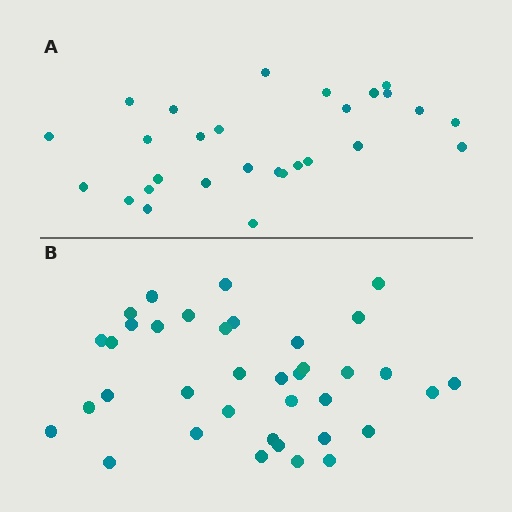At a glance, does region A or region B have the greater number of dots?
Region B (the bottom region) has more dots.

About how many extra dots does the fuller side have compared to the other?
Region B has roughly 8 or so more dots than region A.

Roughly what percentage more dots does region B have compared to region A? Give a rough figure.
About 30% more.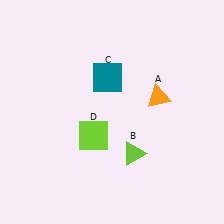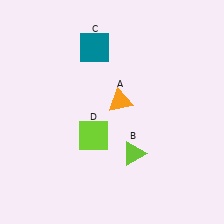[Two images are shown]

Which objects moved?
The objects that moved are: the orange triangle (A), the teal square (C).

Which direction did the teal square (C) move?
The teal square (C) moved up.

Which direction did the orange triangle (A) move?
The orange triangle (A) moved left.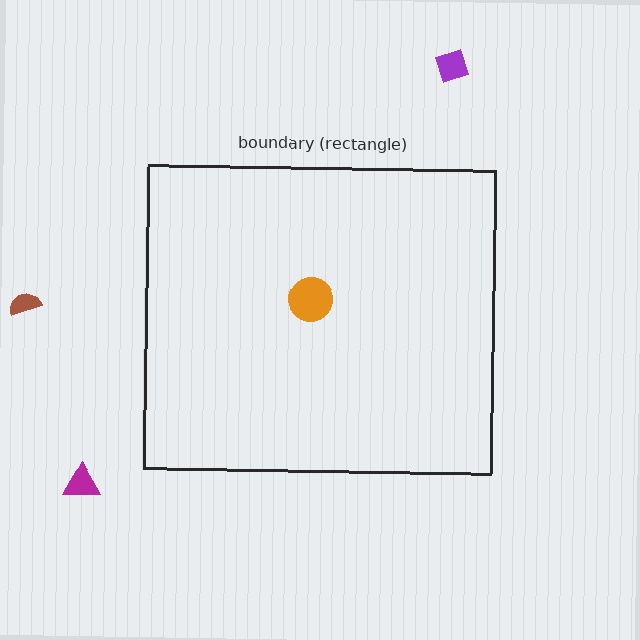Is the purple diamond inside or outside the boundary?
Outside.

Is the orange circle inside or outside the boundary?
Inside.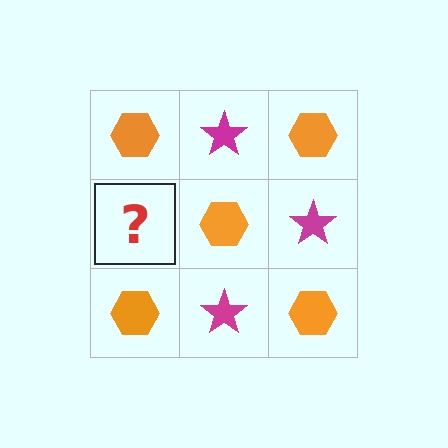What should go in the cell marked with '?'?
The missing cell should contain a magenta star.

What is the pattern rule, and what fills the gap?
The rule is that it alternates orange hexagon and magenta star in a checkerboard pattern. The gap should be filled with a magenta star.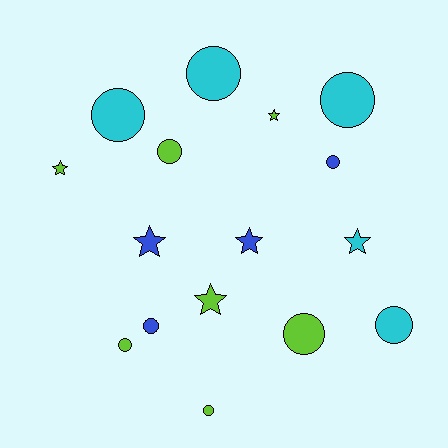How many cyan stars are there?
There is 1 cyan star.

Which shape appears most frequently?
Circle, with 10 objects.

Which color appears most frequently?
Lime, with 7 objects.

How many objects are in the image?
There are 16 objects.